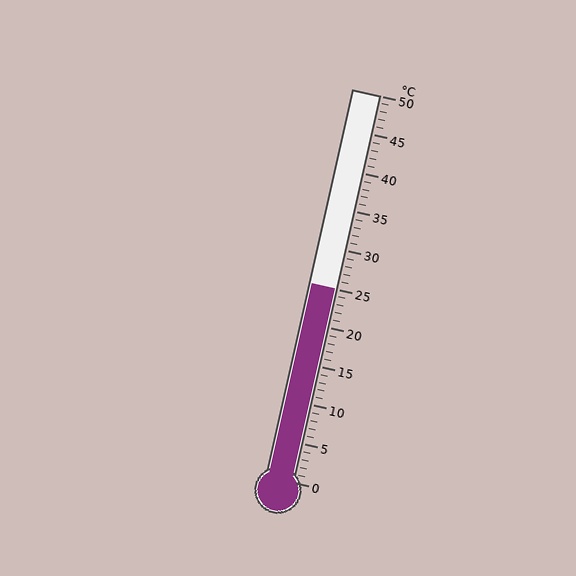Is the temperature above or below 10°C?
The temperature is above 10°C.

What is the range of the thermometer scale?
The thermometer scale ranges from 0°C to 50°C.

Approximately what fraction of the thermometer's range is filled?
The thermometer is filled to approximately 50% of its range.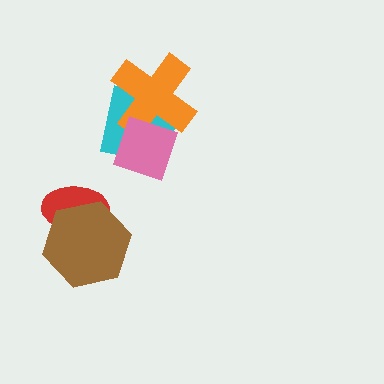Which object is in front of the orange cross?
The pink square is in front of the orange cross.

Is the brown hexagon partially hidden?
No, no other shape covers it.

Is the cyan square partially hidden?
Yes, it is partially covered by another shape.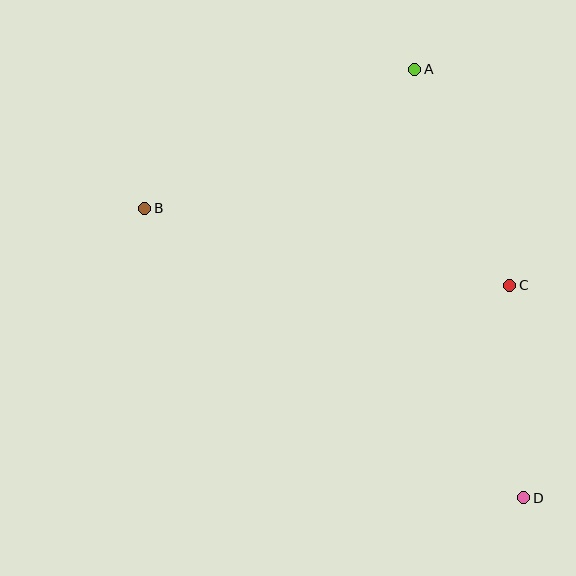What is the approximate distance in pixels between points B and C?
The distance between B and C is approximately 373 pixels.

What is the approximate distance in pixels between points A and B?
The distance between A and B is approximately 304 pixels.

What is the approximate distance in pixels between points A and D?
The distance between A and D is approximately 442 pixels.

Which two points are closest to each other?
Points C and D are closest to each other.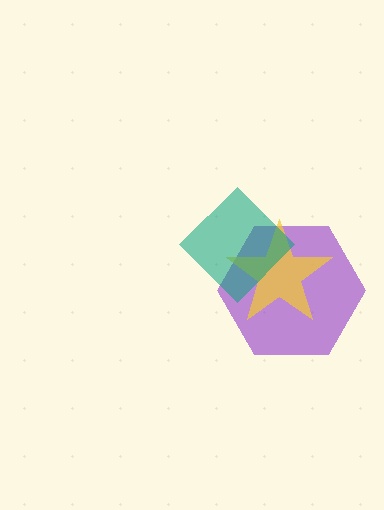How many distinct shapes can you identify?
There are 3 distinct shapes: a purple hexagon, a yellow star, a teal diamond.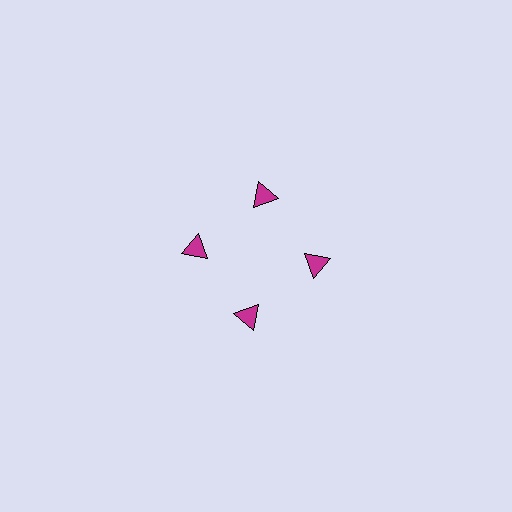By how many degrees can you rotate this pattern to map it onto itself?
The pattern maps onto itself every 90 degrees of rotation.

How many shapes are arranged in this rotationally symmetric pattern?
There are 4 shapes, arranged in 4 groups of 1.